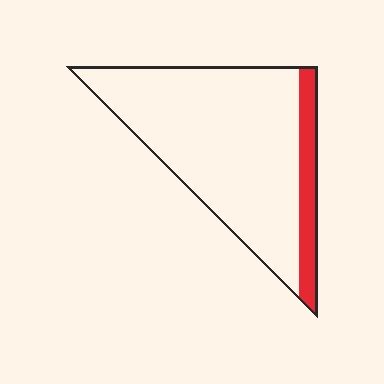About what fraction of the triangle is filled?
About one eighth (1/8).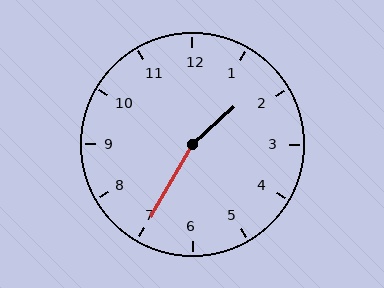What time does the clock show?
1:35.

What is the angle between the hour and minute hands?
Approximately 162 degrees.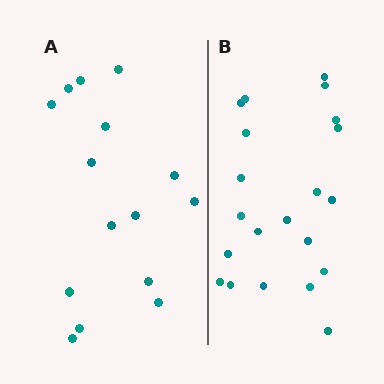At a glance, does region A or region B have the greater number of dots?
Region B (the right region) has more dots.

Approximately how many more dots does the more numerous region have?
Region B has about 6 more dots than region A.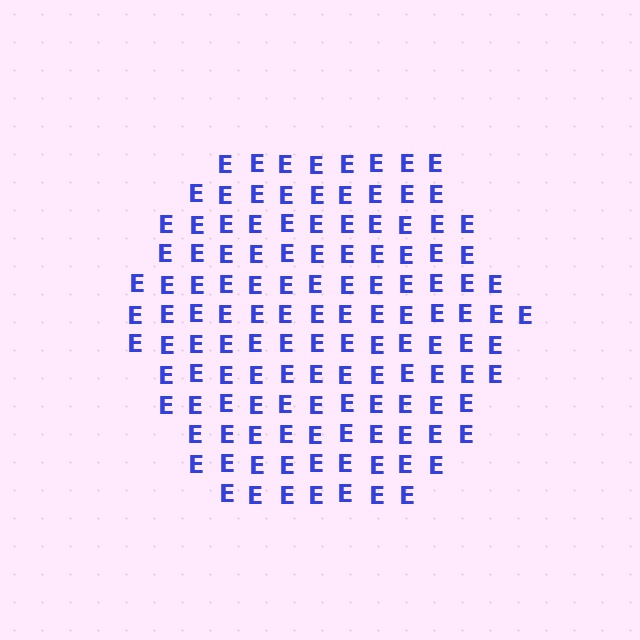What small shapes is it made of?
It is made of small letter E's.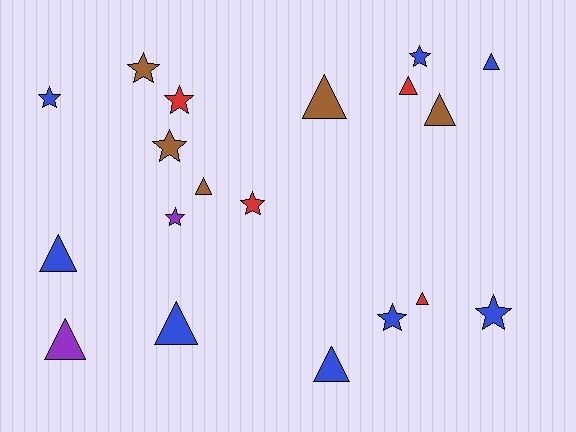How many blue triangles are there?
There are 4 blue triangles.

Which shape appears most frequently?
Triangle, with 10 objects.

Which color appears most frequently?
Blue, with 8 objects.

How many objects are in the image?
There are 19 objects.